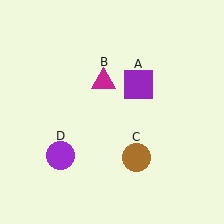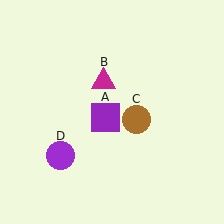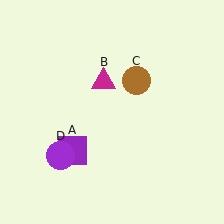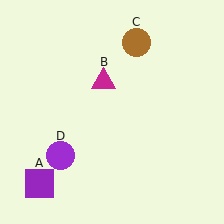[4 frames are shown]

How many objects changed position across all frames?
2 objects changed position: purple square (object A), brown circle (object C).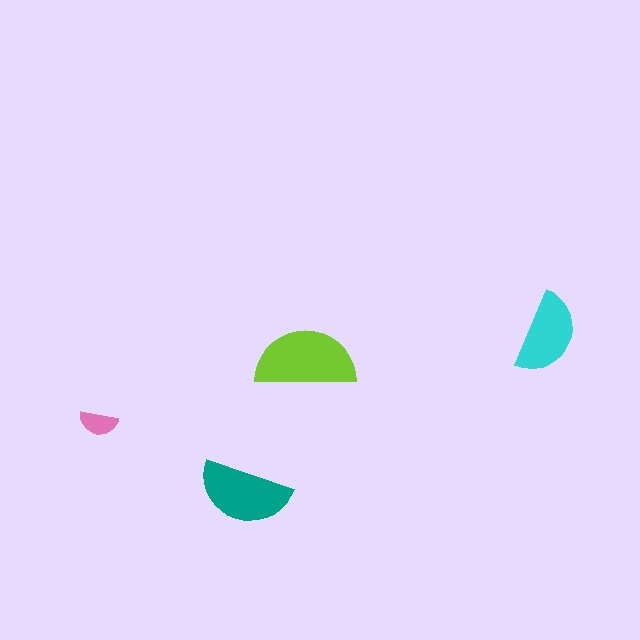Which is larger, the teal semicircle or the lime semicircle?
The lime one.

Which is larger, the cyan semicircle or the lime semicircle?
The lime one.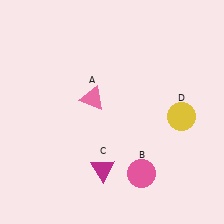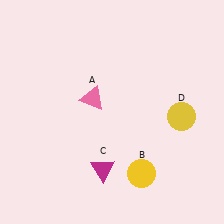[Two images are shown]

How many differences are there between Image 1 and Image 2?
There is 1 difference between the two images.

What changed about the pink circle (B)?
In Image 1, B is pink. In Image 2, it changed to yellow.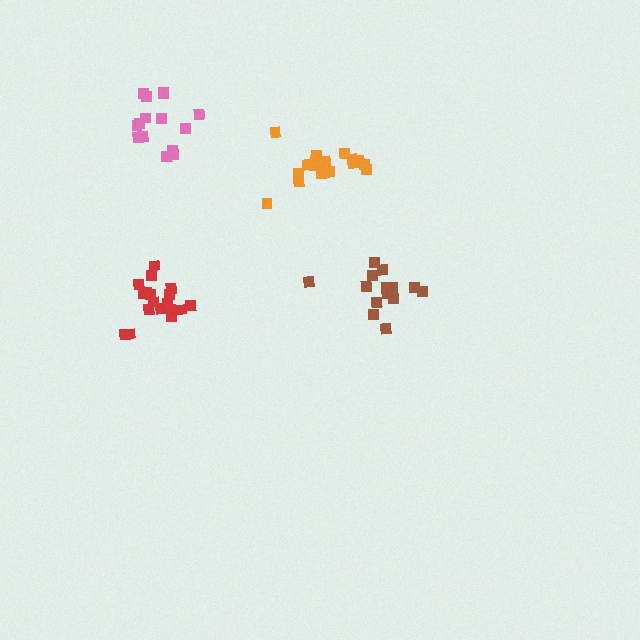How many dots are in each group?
Group 1: 15 dots, Group 2: 18 dots, Group 3: 18 dots, Group 4: 15 dots (66 total).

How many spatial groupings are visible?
There are 4 spatial groupings.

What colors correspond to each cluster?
The clusters are colored: pink, red, orange, brown.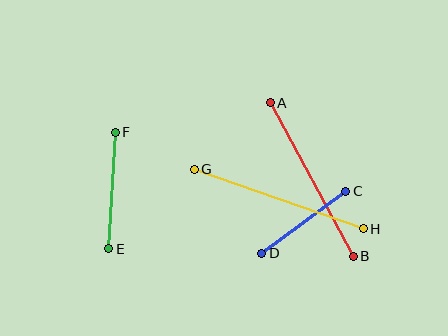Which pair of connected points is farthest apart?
Points G and H are farthest apart.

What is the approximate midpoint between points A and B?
The midpoint is at approximately (312, 179) pixels.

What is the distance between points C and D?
The distance is approximately 105 pixels.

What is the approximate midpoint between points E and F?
The midpoint is at approximately (112, 191) pixels.